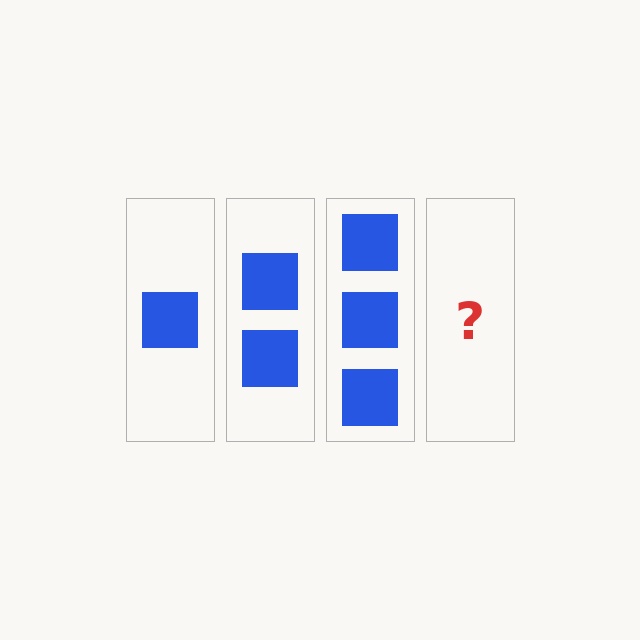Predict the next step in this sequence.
The next step is 4 squares.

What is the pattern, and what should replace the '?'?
The pattern is that each step adds one more square. The '?' should be 4 squares.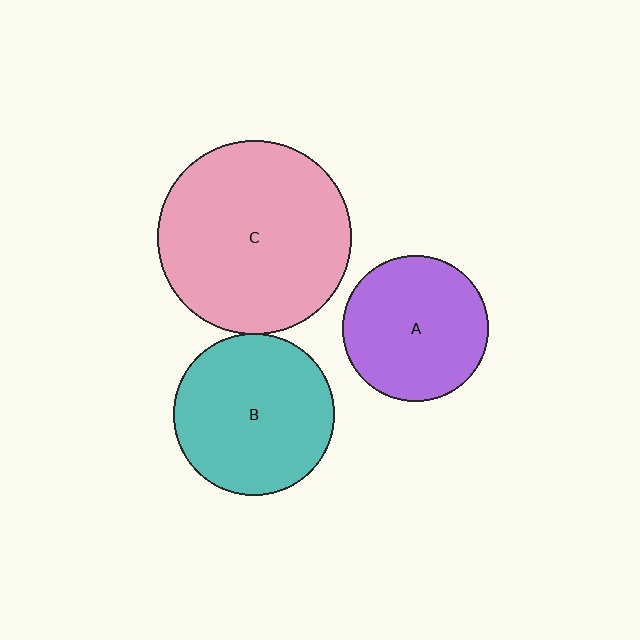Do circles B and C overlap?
Yes.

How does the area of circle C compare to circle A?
Approximately 1.8 times.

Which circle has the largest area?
Circle C (pink).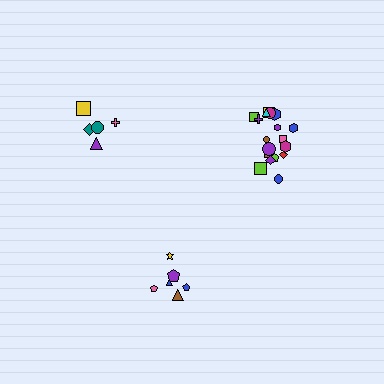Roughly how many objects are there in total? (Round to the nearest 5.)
Roughly 30 objects in total.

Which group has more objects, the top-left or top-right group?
The top-right group.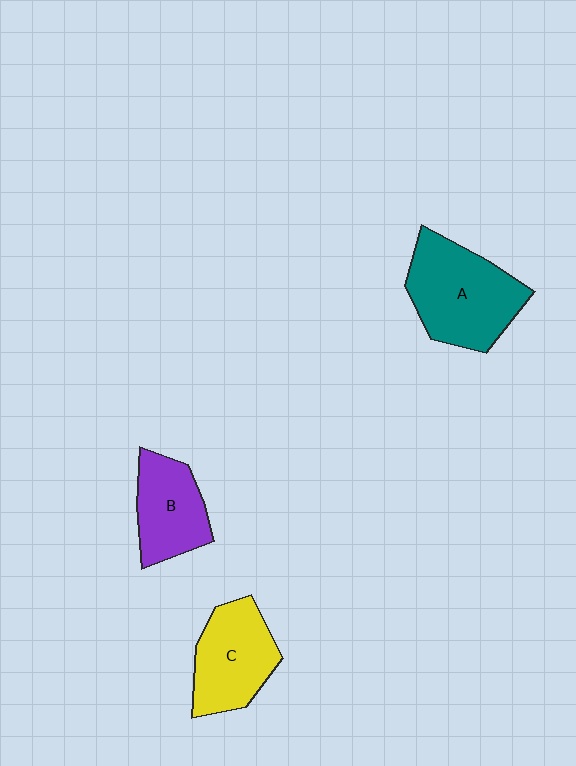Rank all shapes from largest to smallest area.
From largest to smallest: A (teal), C (yellow), B (purple).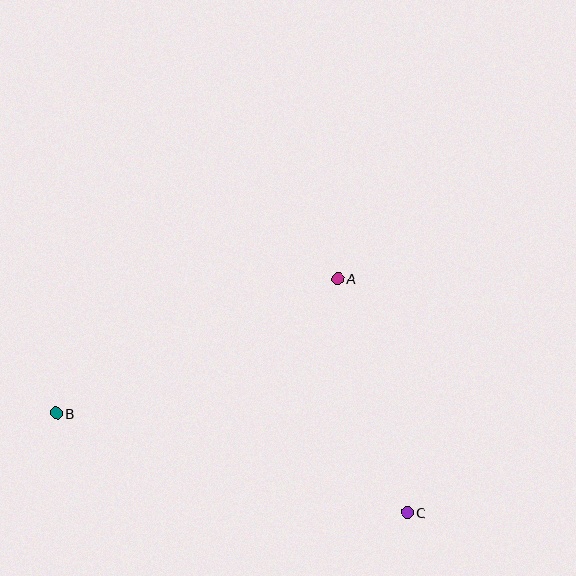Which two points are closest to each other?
Points A and C are closest to each other.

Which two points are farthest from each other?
Points B and C are farthest from each other.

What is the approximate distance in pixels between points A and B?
The distance between A and B is approximately 312 pixels.